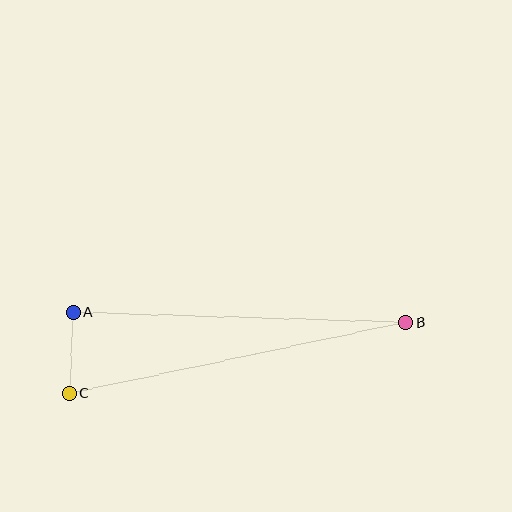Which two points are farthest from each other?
Points B and C are farthest from each other.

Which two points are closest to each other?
Points A and C are closest to each other.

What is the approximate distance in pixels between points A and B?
The distance between A and B is approximately 333 pixels.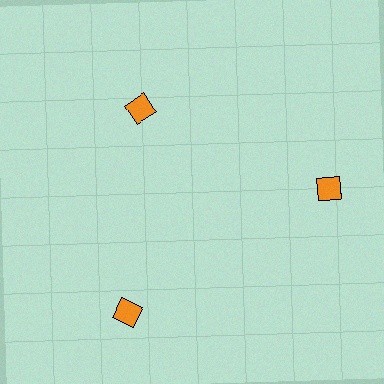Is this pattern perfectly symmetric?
No. The 3 orange squares are arranged in a ring, but one element near the 11 o'clock position is pulled inward toward the center, breaking the 3-fold rotational symmetry.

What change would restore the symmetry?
The symmetry would be restored by moving it outward, back onto the ring so that all 3 squares sit at equal angles and equal distance from the center.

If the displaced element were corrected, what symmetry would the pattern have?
It would have 3-fold rotational symmetry — the pattern would map onto itself every 120 degrees.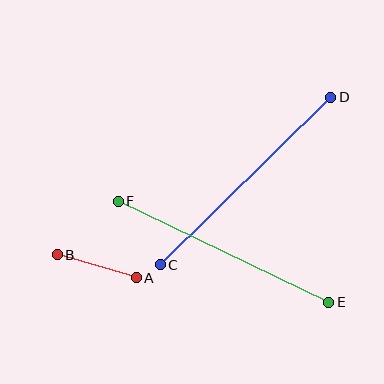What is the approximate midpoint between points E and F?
The midpoint is at approximately (223, 252) pixels.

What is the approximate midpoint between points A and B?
The midpoint is at approximately (97, 266) pixels.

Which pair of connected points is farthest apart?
Points C and D are farthest apart.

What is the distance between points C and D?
The distance is approximately 239 pixels.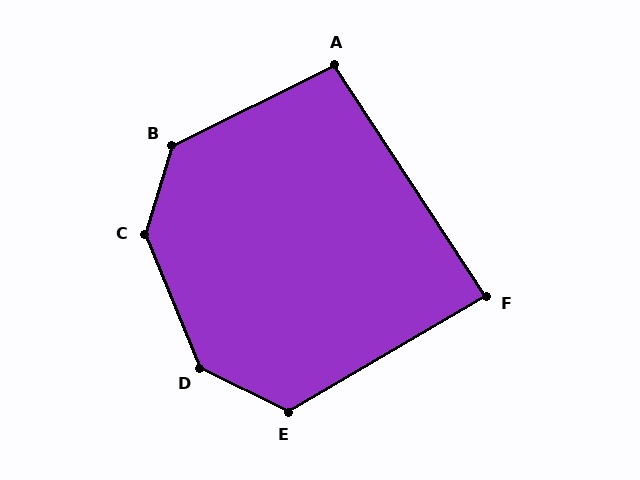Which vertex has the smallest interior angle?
F, at approximately 87 degrees.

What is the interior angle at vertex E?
Approximately 123 degrees (obtuse).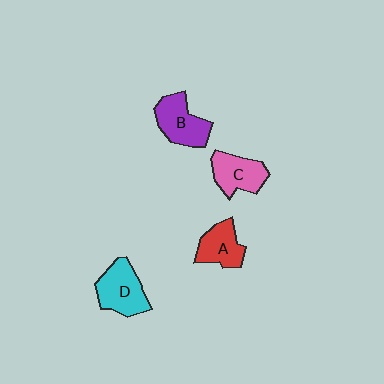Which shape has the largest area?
Shape D (cyan).